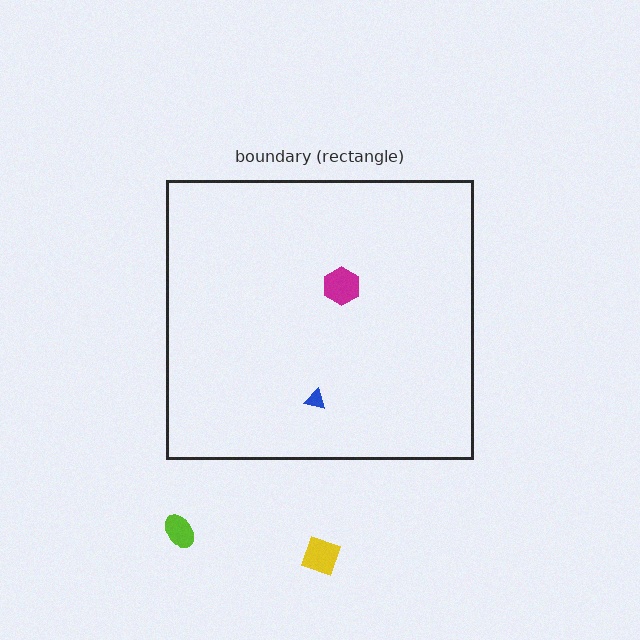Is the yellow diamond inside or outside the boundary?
Outside.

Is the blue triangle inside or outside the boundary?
Inside.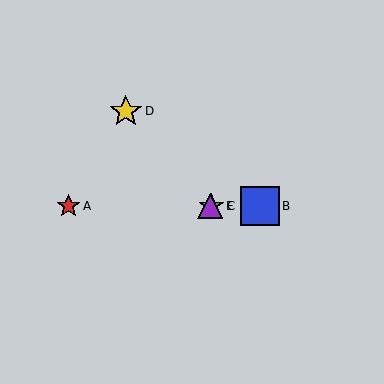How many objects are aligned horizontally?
4 objects (A, B, C, E) are aligned horizontally.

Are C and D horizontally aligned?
No, C is at y≈206 and D is at y≈111.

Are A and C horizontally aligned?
Yes, both are at y≈206.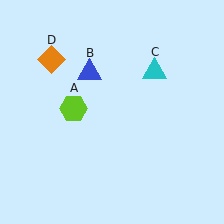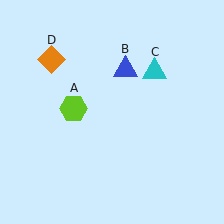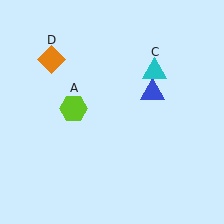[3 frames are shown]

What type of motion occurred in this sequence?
The blue triangle (object B) rotated clockwise around the center of the scene.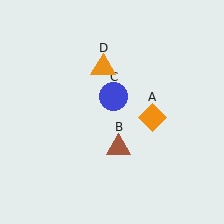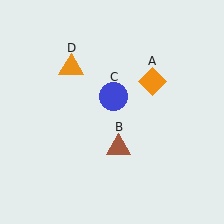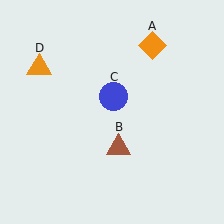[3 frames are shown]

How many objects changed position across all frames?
2 objects changed position: orange diamond (object A), orange triangle (object D).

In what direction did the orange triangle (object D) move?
The orange triangle (object D) moved left.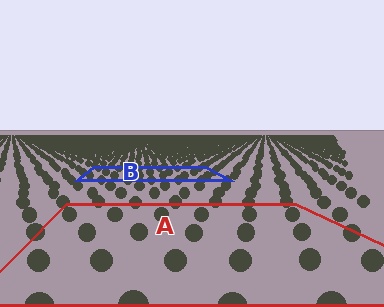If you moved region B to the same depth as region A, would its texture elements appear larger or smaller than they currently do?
They would appear larger. At a closer depth, the same texture elements are projected at a bigger on-screen size.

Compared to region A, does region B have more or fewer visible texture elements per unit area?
Region B has more texture elements per unit area — they are packed more densely because it is farther away.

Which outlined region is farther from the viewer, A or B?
Region B is farther from the viewer — the texture elements inside it appear smaller and more densely packed.